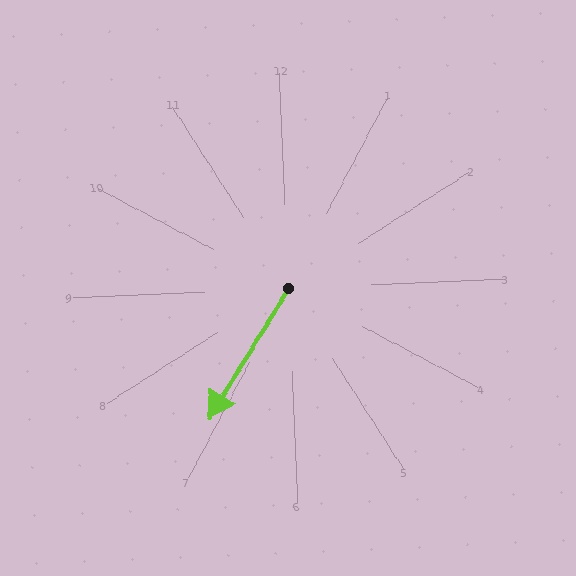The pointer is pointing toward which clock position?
Roughly 7 o'clock.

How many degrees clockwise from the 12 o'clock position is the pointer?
Approximately 214 degrees.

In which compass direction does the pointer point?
Southwest.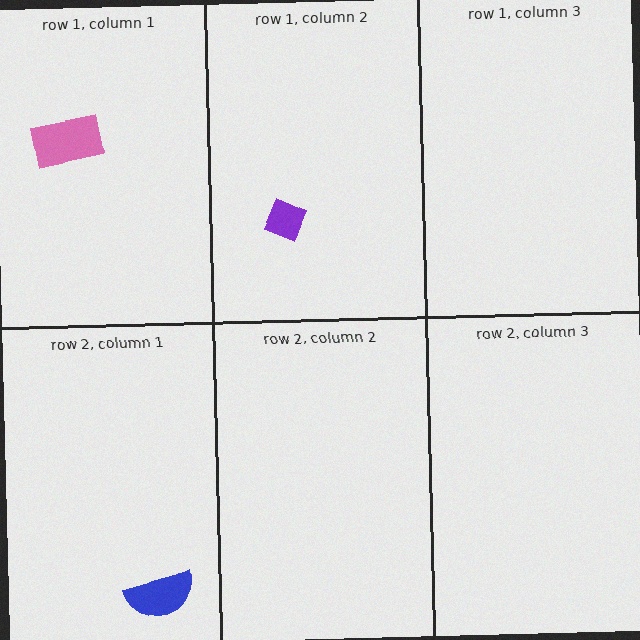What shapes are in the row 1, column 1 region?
The pink rectangle.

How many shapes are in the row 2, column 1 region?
1.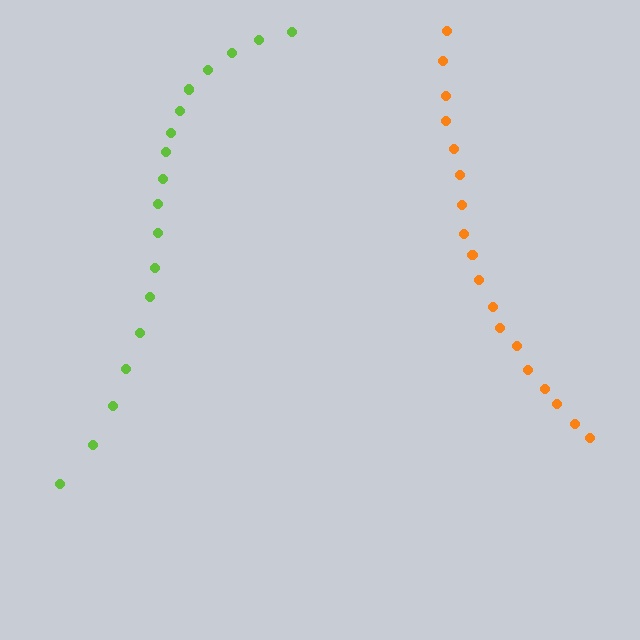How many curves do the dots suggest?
There are 2 distinct paths.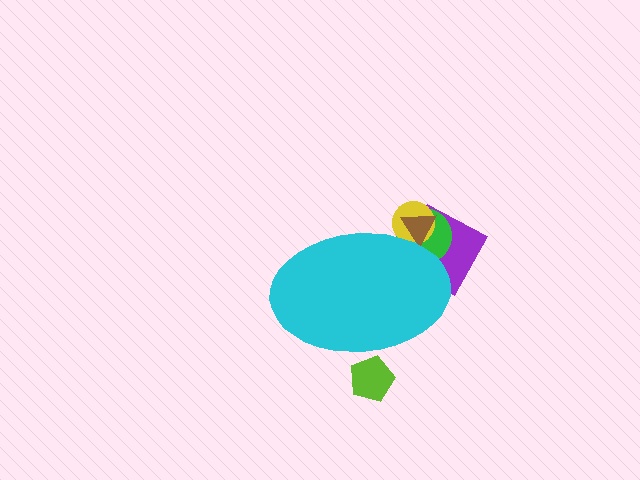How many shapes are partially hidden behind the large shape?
5 shapes are partially hidden.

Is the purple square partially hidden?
Yes, the purple square is partially hidden behind the cyan ellipse.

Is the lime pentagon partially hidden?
Yes, the lime pentagon is partially hidden behind the cyan ellipse.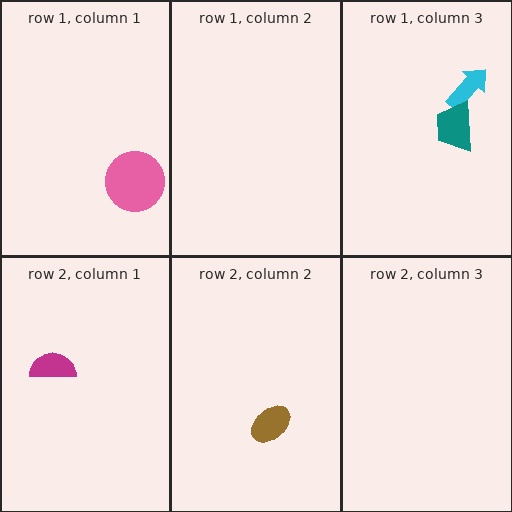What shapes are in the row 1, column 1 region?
The pink circle.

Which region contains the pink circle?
The row 1, column 1 region.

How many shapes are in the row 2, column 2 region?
1.